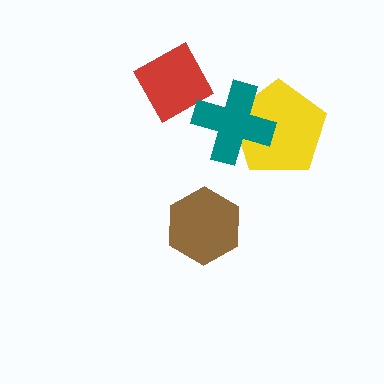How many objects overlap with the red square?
0 objects overlap with the red square.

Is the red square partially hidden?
No, no other shape covers it.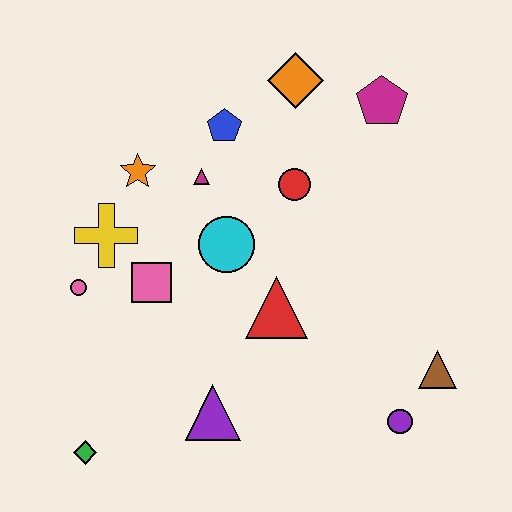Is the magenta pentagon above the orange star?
Yes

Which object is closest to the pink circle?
The yellow cross is closest to the pink circle.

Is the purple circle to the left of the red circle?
No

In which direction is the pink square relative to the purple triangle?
The pink square is above the purple triangle.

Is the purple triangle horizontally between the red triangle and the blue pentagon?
No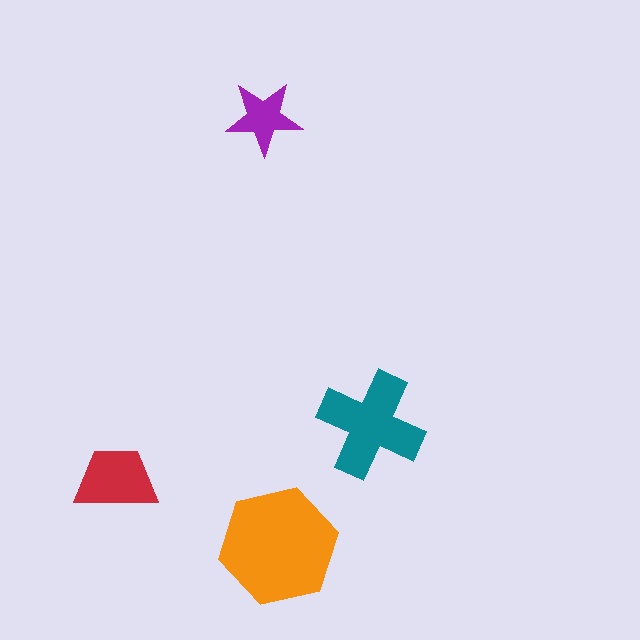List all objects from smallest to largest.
The purple star, the red trapezoid, the teal cross, the orange hexagon.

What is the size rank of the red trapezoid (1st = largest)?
3rd.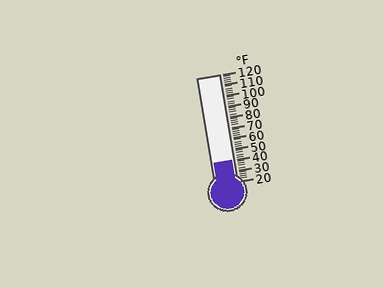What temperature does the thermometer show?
The thermometer shows approximately 40°F.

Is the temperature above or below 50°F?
The temperature is below 50°F.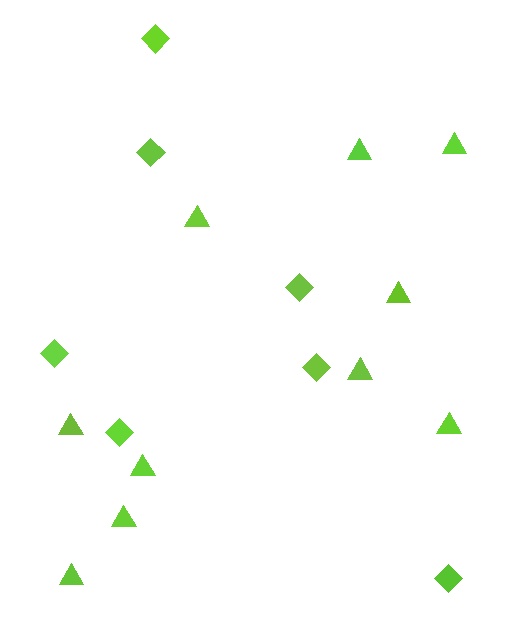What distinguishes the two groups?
There are 2 groups: one group of triangles (10) and one group of diamonds (7).